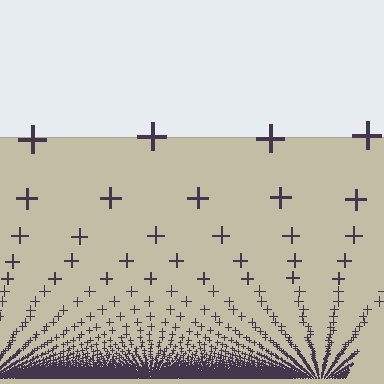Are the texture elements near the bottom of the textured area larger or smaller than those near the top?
Smaller. The gradient is inverted — elements near the bottom are smaller and denser.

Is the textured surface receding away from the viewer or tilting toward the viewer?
The surface appears to tilt toward the viewer. Texture elements get larger and sparser toward the top.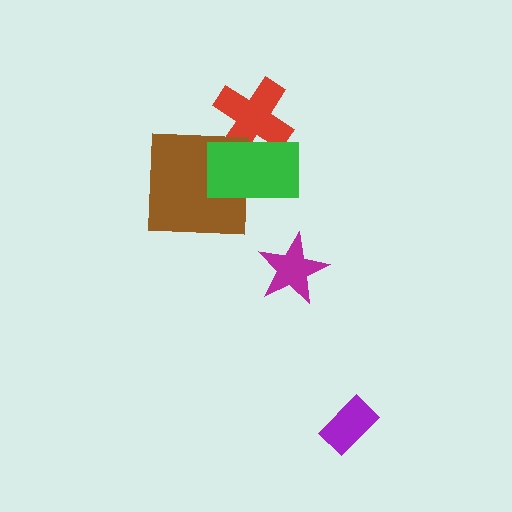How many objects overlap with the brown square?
1 object overlaps with the brown square.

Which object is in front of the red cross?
The green rectangle is in front of the red cross.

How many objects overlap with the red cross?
1 object overlaps with the red cross.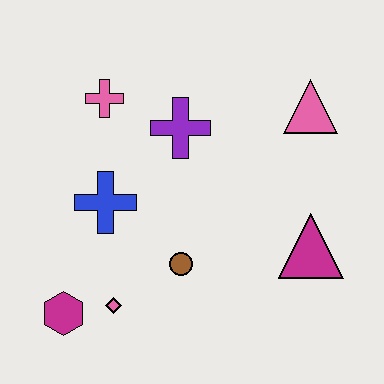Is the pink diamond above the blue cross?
No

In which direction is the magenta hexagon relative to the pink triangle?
The magenta hexagon is to the left of the pink triangle.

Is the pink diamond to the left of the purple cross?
Yes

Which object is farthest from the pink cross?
The magenta triangle is farthest from the pink cross.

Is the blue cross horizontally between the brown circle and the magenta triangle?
No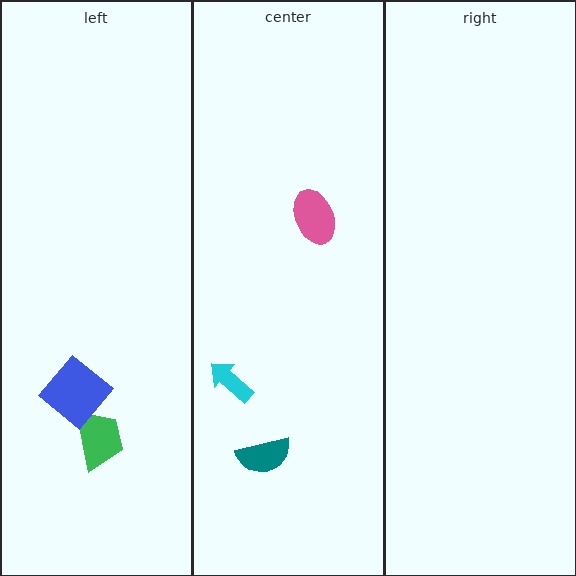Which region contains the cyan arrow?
The center region.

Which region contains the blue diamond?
The left region.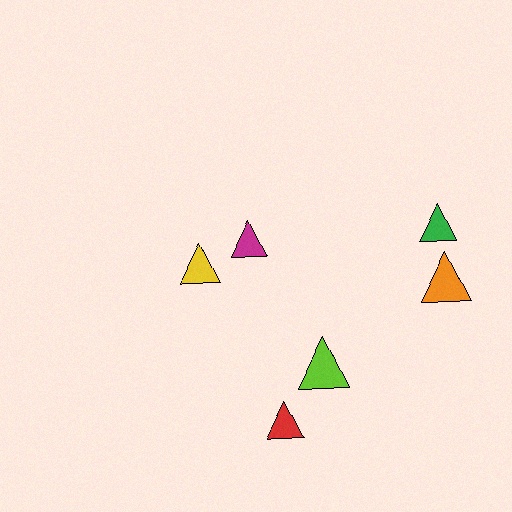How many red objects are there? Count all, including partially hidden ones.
There is 1 red object.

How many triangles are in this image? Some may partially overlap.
There are 6 triangles.